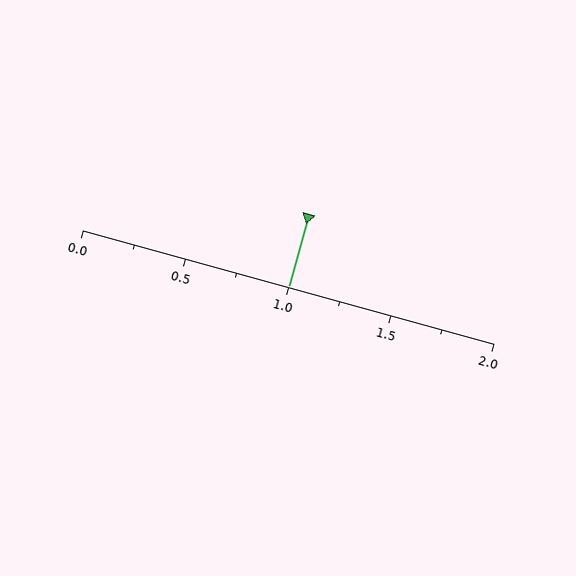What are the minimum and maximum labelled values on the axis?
The axis runs from 0.0 to 2.0.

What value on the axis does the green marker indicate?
The marker indicates approximately 1.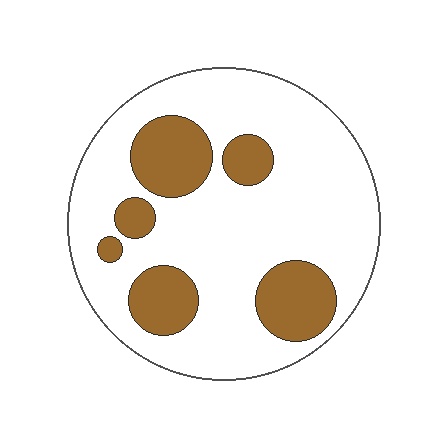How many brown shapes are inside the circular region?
6.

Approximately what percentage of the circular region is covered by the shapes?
Approximately 25%.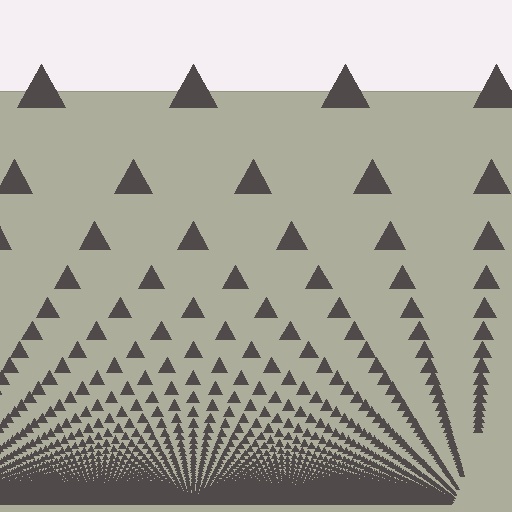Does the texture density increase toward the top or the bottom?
Density increases toward the bottom.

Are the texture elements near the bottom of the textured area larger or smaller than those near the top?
Smaller. The gradient is inverted — elements near the bottom are smaller and denser.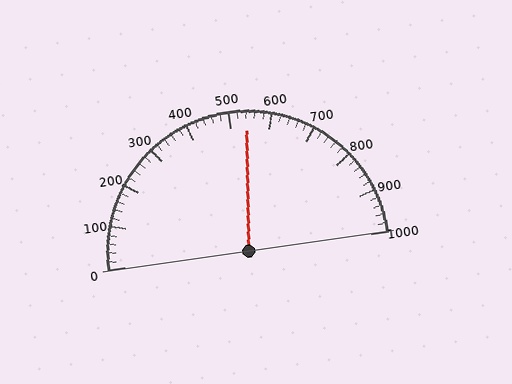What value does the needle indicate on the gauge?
The needle indicates approximately 540.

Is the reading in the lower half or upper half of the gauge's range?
The reading is in the upper half of the range (0 to 1000).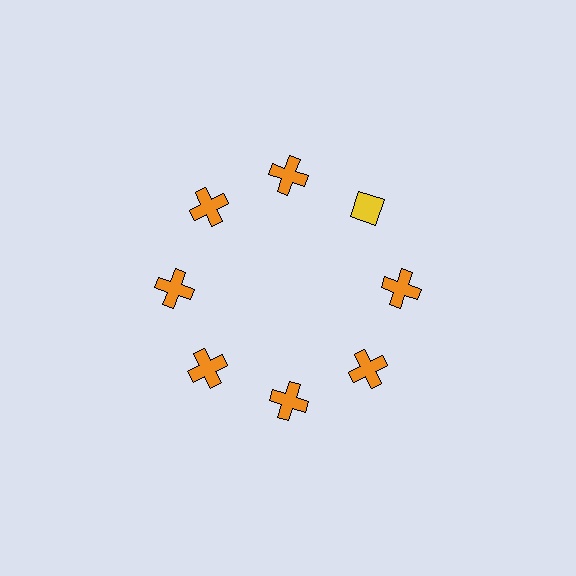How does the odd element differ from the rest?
It differs in both color (yellow instead of orange) and shape (diamond instead of cross).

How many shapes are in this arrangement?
There are 8 shapes arranged in a ring pattern.